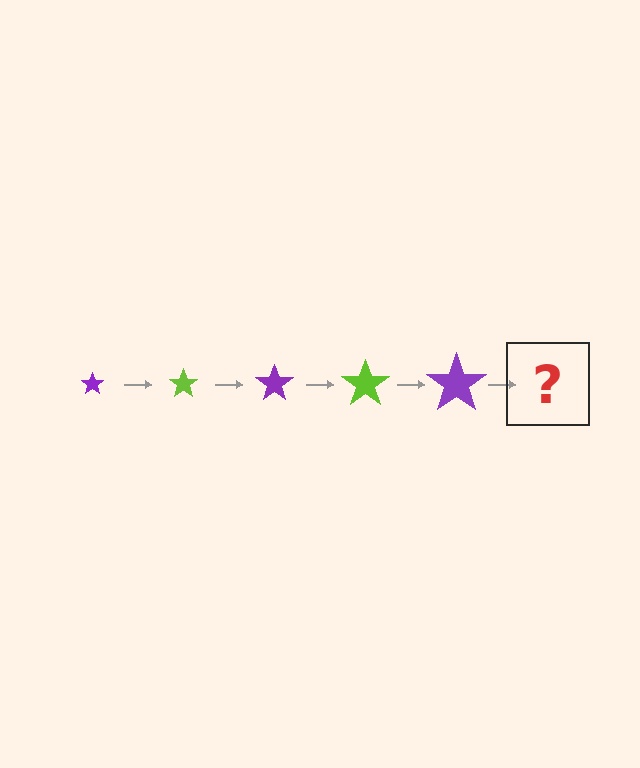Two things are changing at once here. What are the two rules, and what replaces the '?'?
The two rules are that the star grows larger each step and the color cycles through purple and lime. The '?' should be a lime star, larger than the previous one.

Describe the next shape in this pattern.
It should be a lime star, larger than the previous one.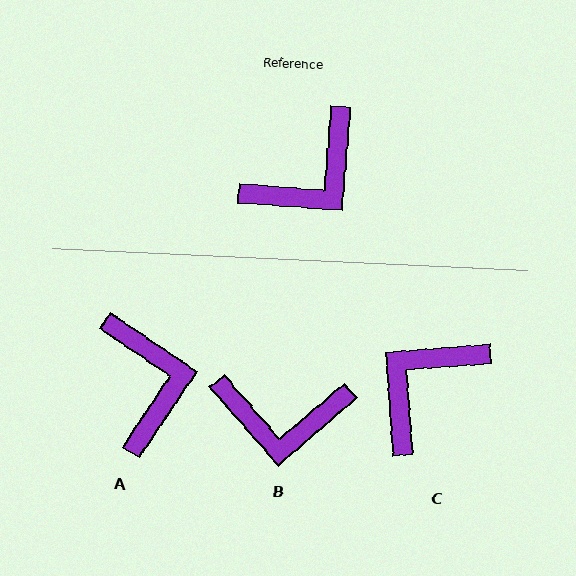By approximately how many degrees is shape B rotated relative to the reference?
Approximately 44 degrees clockwise.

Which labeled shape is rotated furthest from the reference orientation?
C, about 171 degrees away.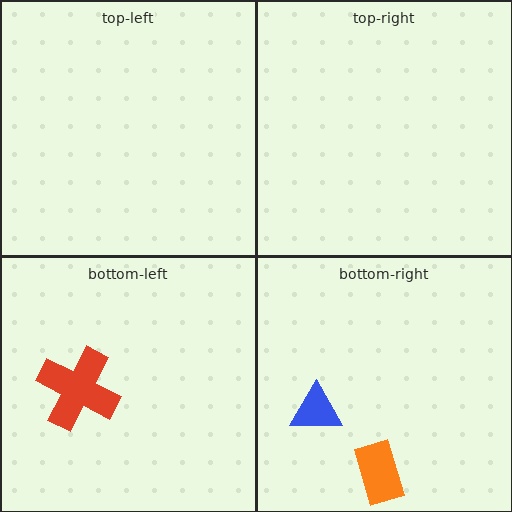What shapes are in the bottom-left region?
The red cross.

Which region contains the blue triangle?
The bottom-right region.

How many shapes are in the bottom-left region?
1.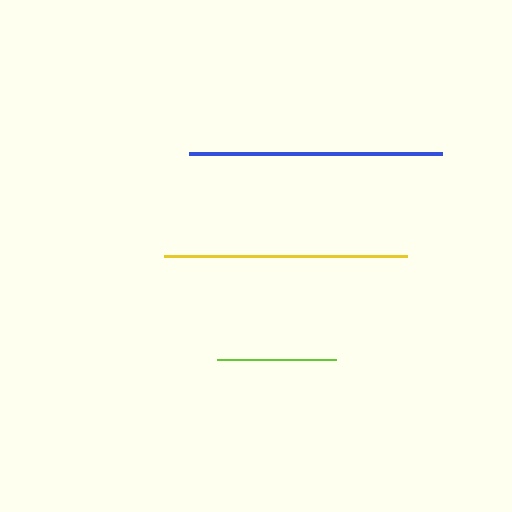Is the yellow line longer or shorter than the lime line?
The yellow line is longer than the lime line.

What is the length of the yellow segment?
The yellow segment is approximately 243 pixels long.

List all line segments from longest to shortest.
From longest to shortest: blue, yellow, lime.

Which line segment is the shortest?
The lime line is the shortest at approximately 119 pixels.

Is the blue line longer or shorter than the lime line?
The blue line is longer than the lime line.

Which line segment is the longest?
The blue line is the longest at approximately 253 pixels.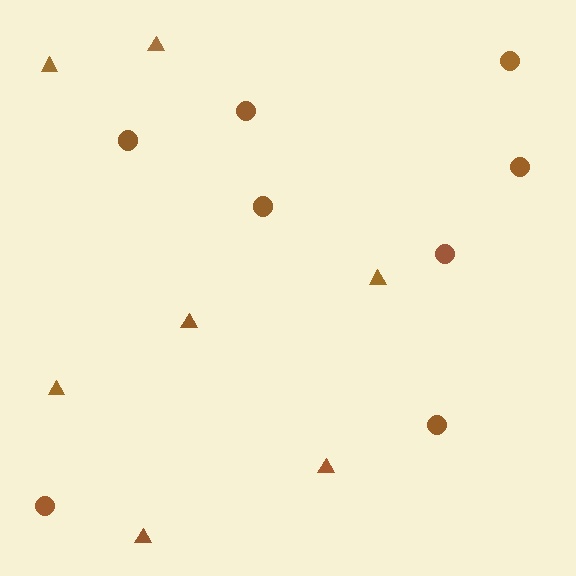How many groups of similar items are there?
There are 2 groups: one group of triangles (7) and one group of circles (8).